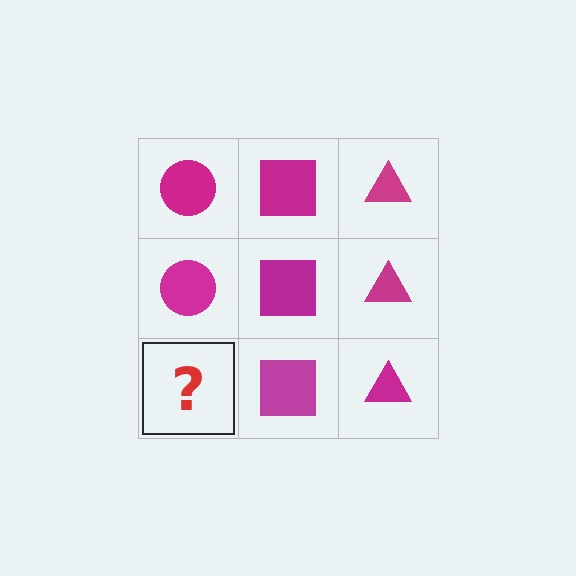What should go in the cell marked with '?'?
The missing cell should contain a magenta circle.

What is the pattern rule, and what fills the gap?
The rule is that each column has a consistent shape. The gap should be filled with a magenta circle.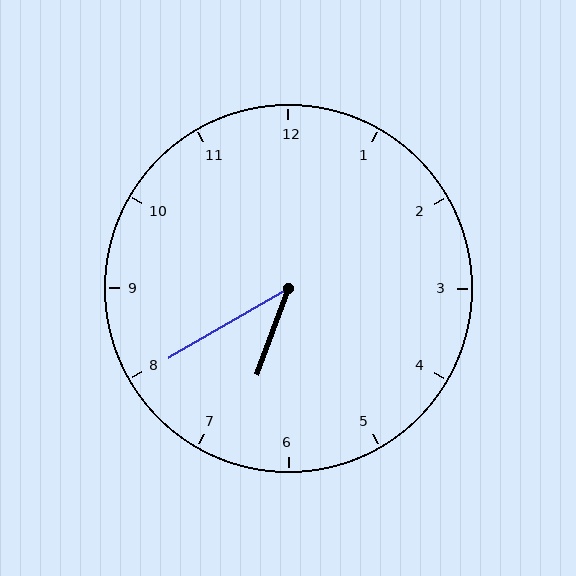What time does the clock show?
6:40.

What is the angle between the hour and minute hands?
Approximately 40 degrees.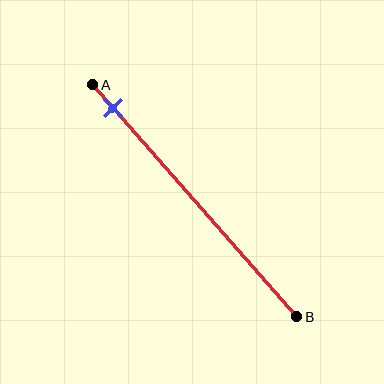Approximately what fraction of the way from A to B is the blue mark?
The blue mark is approximately 10% of the way from A to B.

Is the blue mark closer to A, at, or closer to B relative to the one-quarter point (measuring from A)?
The blue mark is closer to point A than the one-quarter point of segment AB.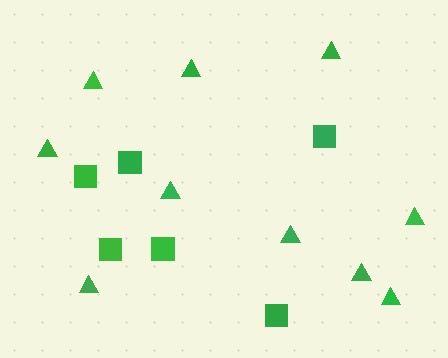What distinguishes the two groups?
There are 2 groups: one group of triangles (10) and one group of squares (6).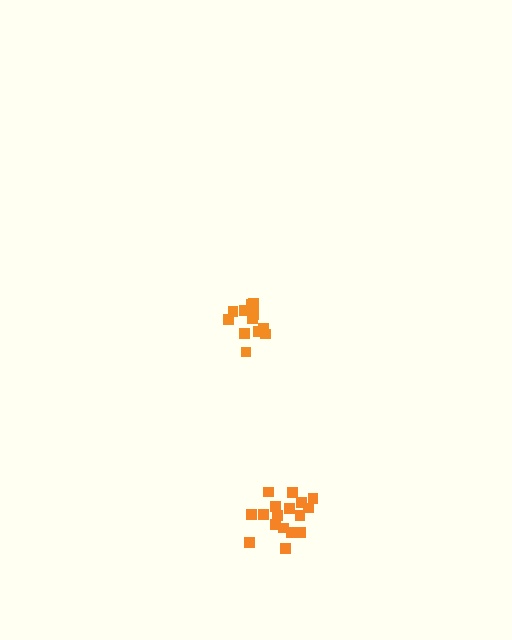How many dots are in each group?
Group 1: 12 dots, Group 2: 17 dots (29 total).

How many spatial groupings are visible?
There are 2 spatial groupings.